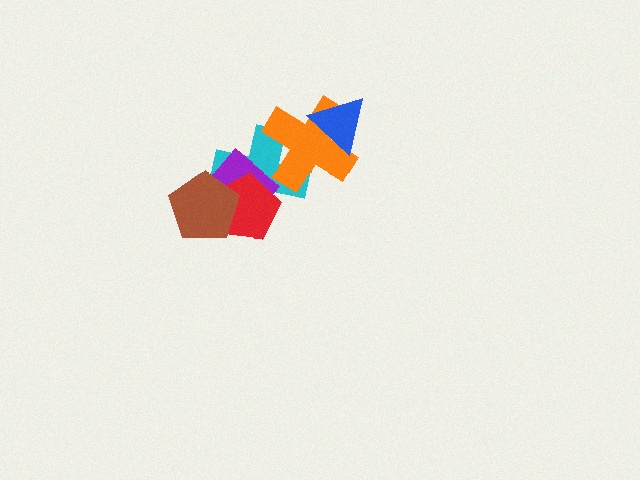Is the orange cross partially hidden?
Yes, it is partially covered by another shape.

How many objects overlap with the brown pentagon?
3 objects overlap with the brown pentagon.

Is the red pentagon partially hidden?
Yes, it is partially covered by another shape.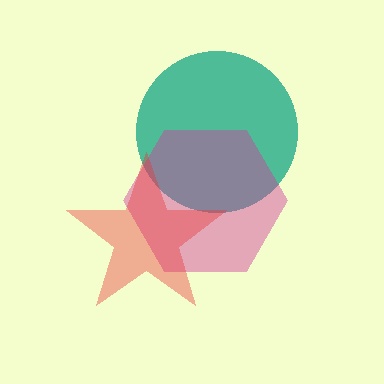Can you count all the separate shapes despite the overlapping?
Yes, there are 3 separate shapes.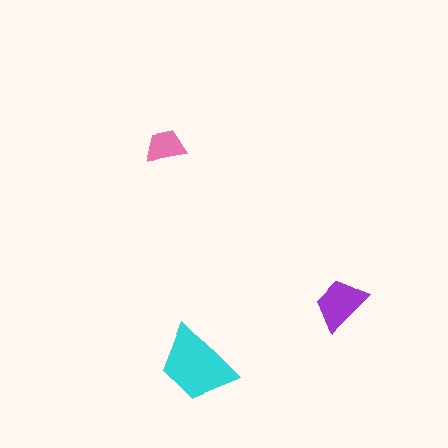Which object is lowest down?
The cyan trapezoid is bottommost.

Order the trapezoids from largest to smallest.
the cyan one, the purple one, the pink one.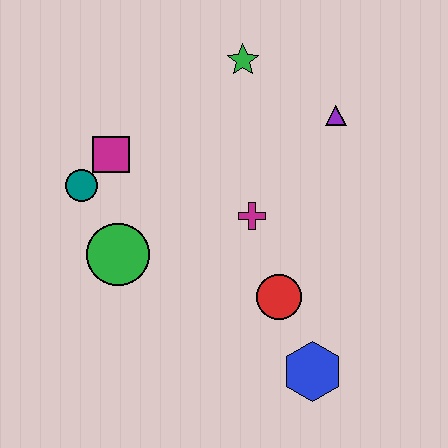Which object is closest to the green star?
The purple triangle is closest to the green star.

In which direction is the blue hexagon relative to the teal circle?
The blue hexagon is to the right of the teal circle.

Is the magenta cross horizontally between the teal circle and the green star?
No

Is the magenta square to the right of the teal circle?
Yes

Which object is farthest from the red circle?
The green star is farthest from the red circle.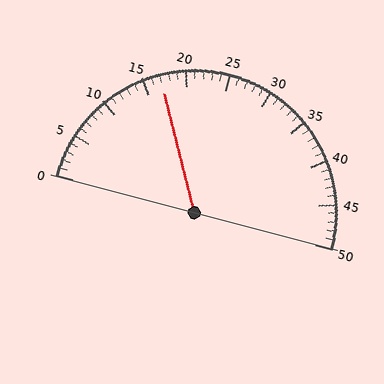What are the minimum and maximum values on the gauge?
The gauge ranges from 0 to 50.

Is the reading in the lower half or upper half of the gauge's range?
The reading is in the lower half of the range (0 to 50).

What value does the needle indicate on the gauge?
The needle indicates approximately 17.